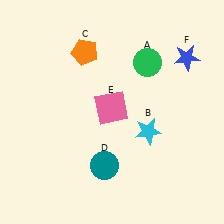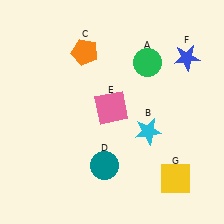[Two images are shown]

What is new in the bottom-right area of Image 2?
A yellow square (G) was added in the bottom-right area of Image 2.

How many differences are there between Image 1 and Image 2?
There is 1 difference between the two images.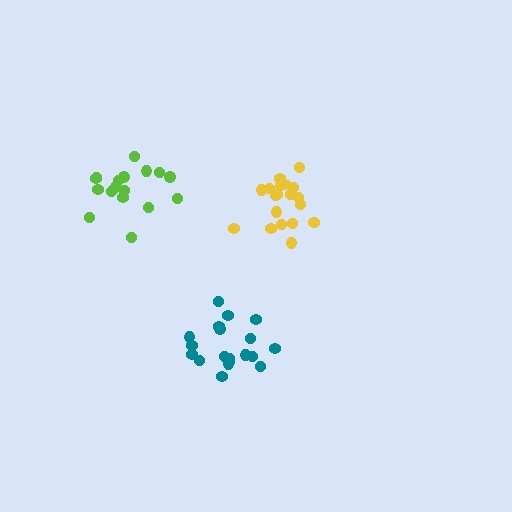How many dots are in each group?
Group 1: 19 dots, Group 2: 19 dots, Group 3: 17 dots (55 total).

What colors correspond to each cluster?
The clusters are colored: teal, yellow, lime.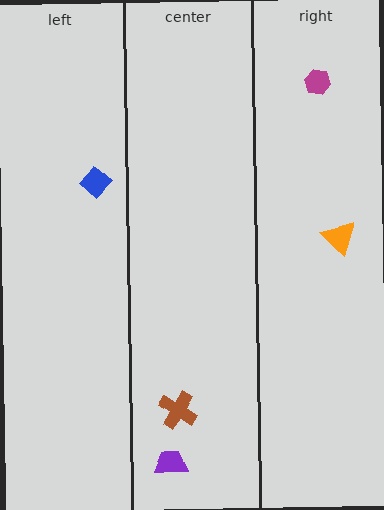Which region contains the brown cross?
The center region.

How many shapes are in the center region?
2.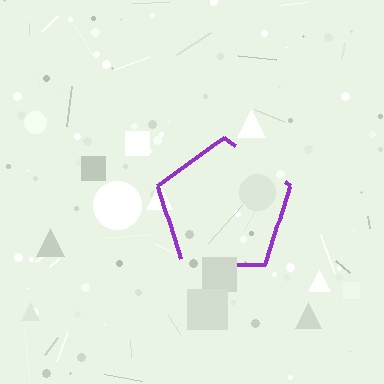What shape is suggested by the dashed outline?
The dashed outline suggests a pentagon.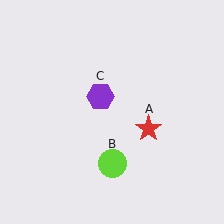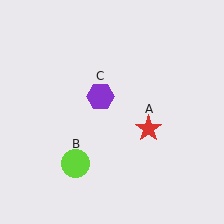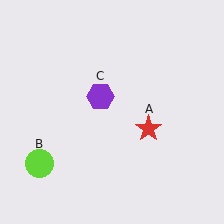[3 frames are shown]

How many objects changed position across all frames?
1 object changed position: lime circle (object B).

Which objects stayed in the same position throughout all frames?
Red star (object A) and purple hexagon (object C) remained stationary.